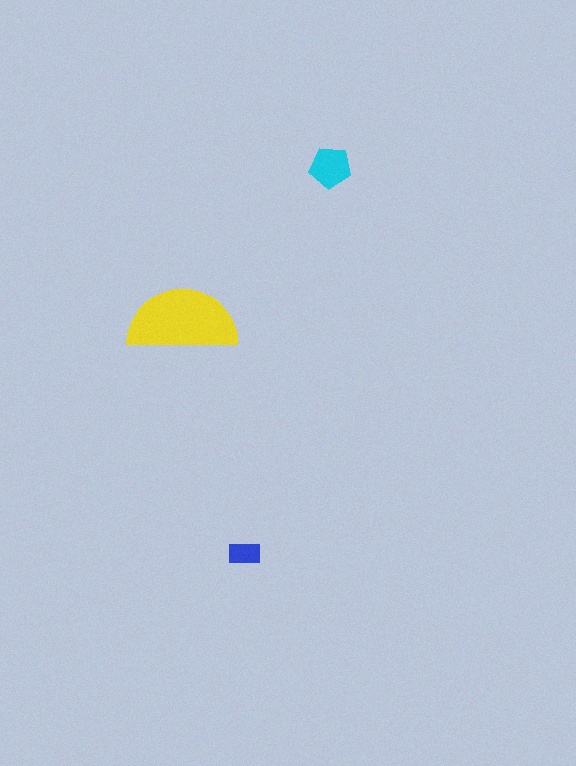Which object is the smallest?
The blue rectangle.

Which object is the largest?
The yellow semicircle.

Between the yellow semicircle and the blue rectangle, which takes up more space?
The yellow semicircle.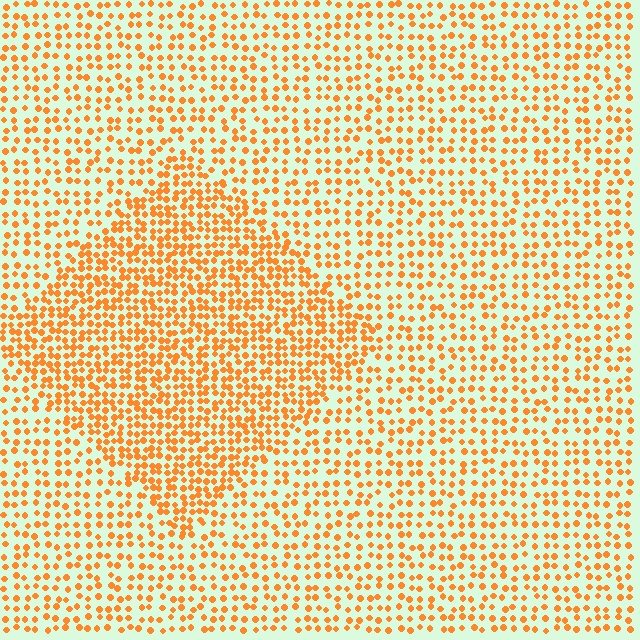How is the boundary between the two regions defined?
The boundary is defined by a change in element density (approximately 1.8x ratio). All elements are the same color, size, and shape.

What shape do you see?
I see a diamond.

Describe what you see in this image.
The image contains small orange elements arranged at two different densities. A diamond-shaped region is visible where the elements are more densely packed than the surrounding area.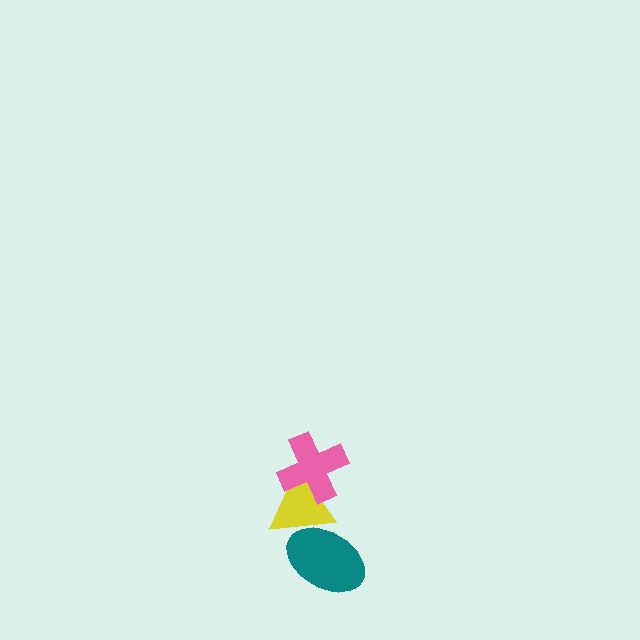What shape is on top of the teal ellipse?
The yellow triangle is on top of the teal ellipse.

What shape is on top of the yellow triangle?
The pink cross is on top of the yellow triangle.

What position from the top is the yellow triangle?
The yellow triangle is 2nd from the top.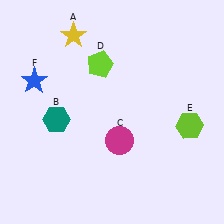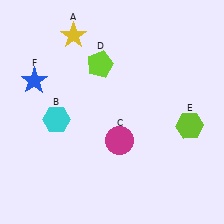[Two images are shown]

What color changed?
The hexagon (B) changed from teal in Image 1 to cyan in Image 2.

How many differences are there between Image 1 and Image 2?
There is 1 difference between the two images.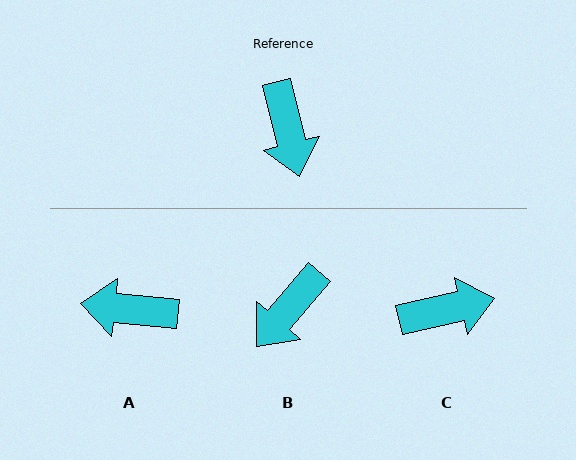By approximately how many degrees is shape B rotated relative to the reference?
Approximately 54 degrees clockwise.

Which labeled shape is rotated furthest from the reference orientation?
A, about 110 degrees away.